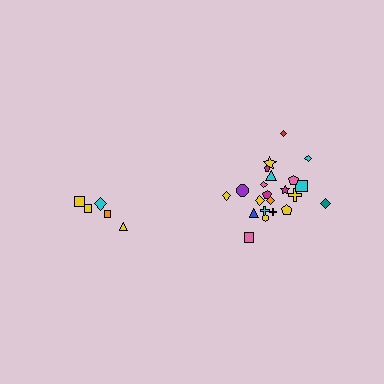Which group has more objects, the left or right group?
The right group.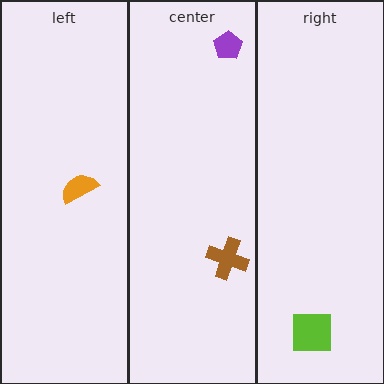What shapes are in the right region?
The lime square.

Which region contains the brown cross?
The center region.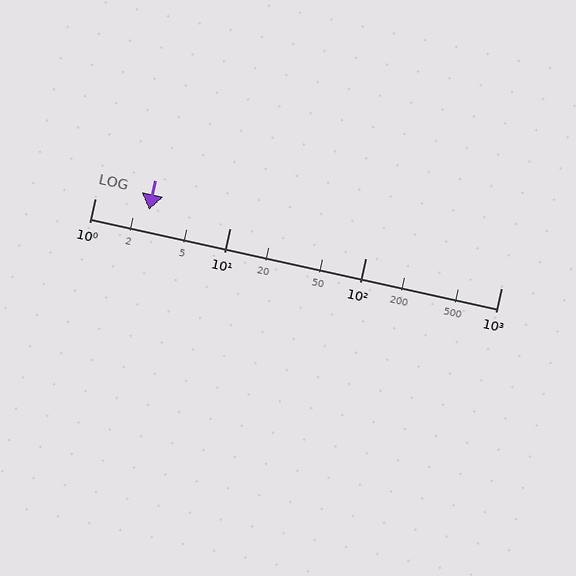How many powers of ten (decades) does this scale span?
The scale spans 3 decades, from 1 to 1000.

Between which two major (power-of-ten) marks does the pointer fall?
The pointer is between 1 and 10.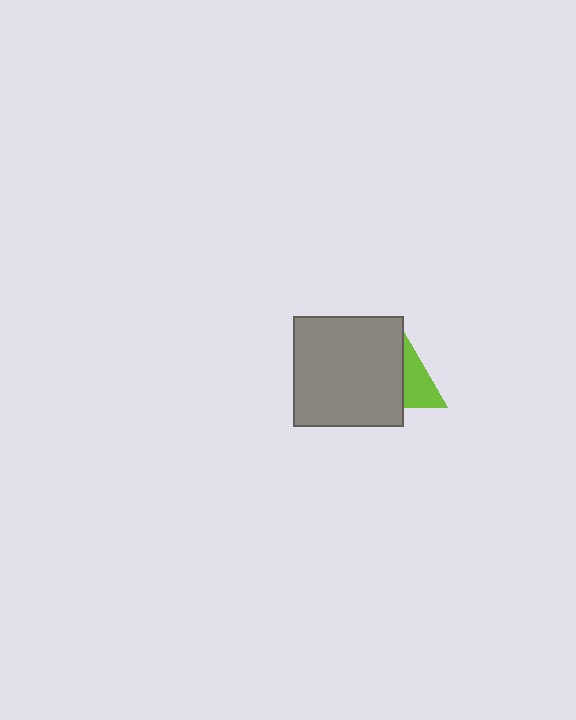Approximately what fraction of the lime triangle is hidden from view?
Roughly 50% of the lime triangle is hidden behind the gray square.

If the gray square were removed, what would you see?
You would see the complete lime triangle.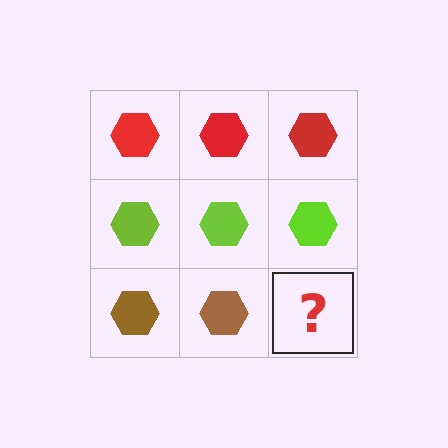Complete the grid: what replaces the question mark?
The question mark should be replaced with a brown hexagon.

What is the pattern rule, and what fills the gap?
The rule is that each row has a consistent color. The gap should be filled with a brown hexagon.